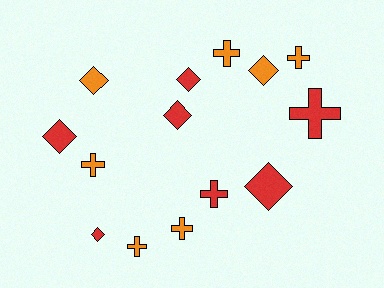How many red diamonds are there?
There are 5 red diamonds.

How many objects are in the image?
There are 14 objects.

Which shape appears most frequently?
Diamond, with 7 objects.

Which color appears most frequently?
Orange, with 7 objects.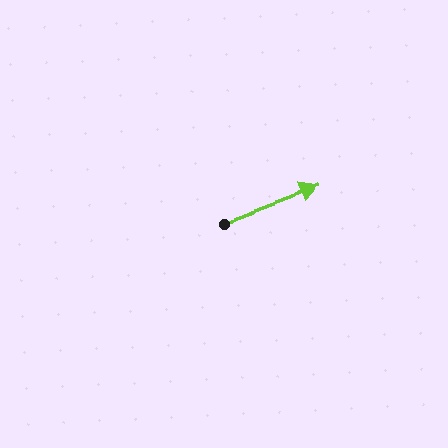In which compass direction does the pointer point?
East.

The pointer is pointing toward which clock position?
Roughly 2 o'clock.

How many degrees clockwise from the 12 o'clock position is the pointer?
Approximately 70 degrees.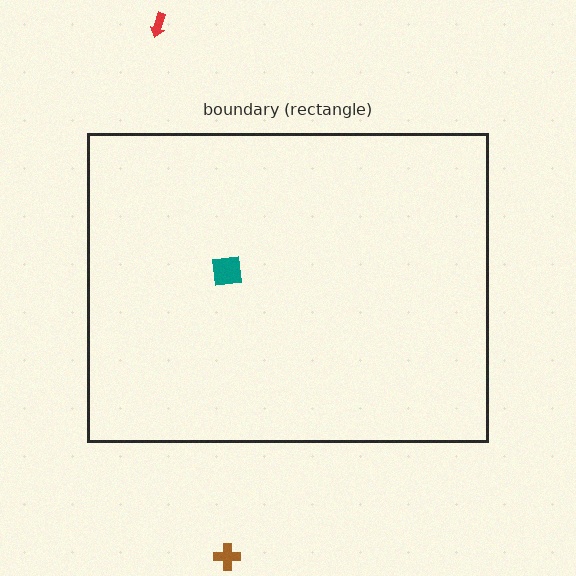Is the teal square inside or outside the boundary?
Inside.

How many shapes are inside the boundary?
1 inside, 2 outside.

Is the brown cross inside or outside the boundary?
Outside.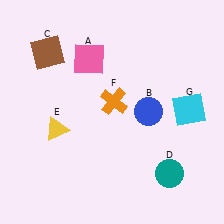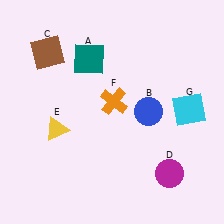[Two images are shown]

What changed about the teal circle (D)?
In Image 1, D is teal. In Image 2, it changed to magenta.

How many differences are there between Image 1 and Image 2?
There are 2 differences between the two images.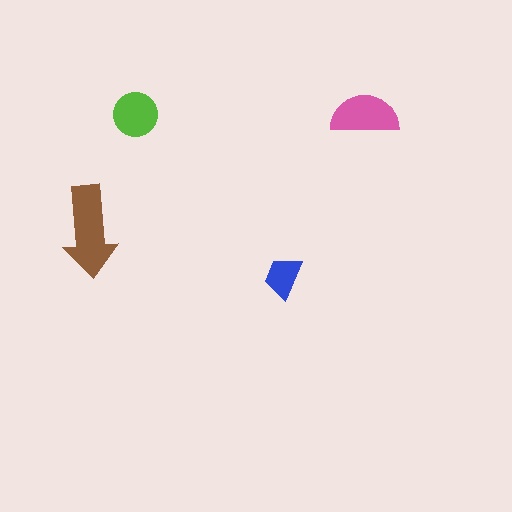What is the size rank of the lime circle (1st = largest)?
3rd.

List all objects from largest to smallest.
The brown arrow, the pink semicircle, the lime circle, the blue trapezoid.